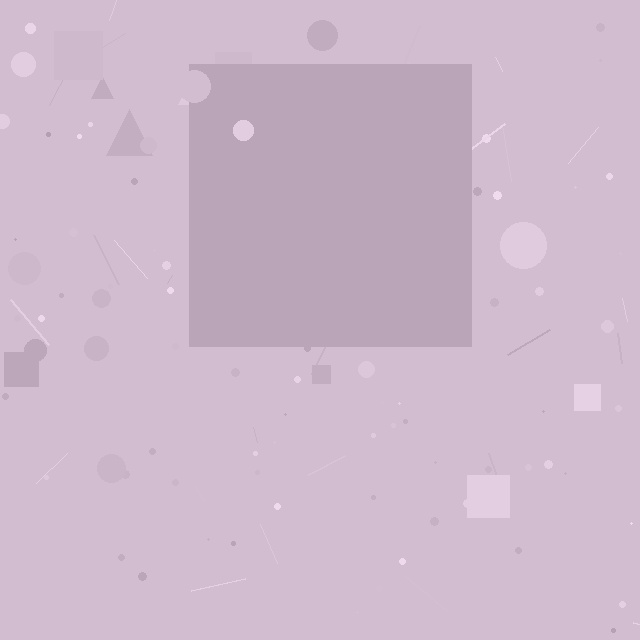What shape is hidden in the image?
A square is hidden in the image.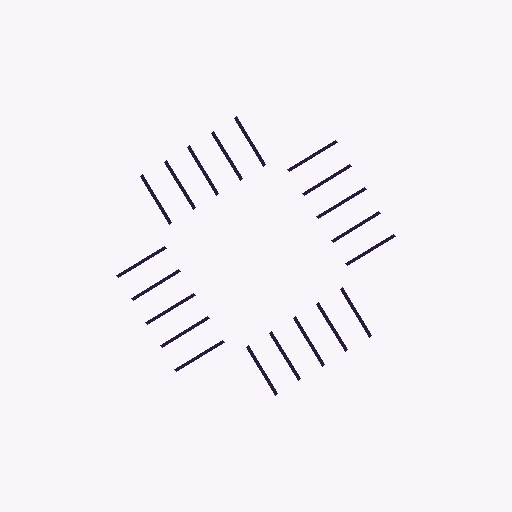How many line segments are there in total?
20 — 5 along each of the 4 edges.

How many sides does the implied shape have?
4 sides — the line-ends trace a square.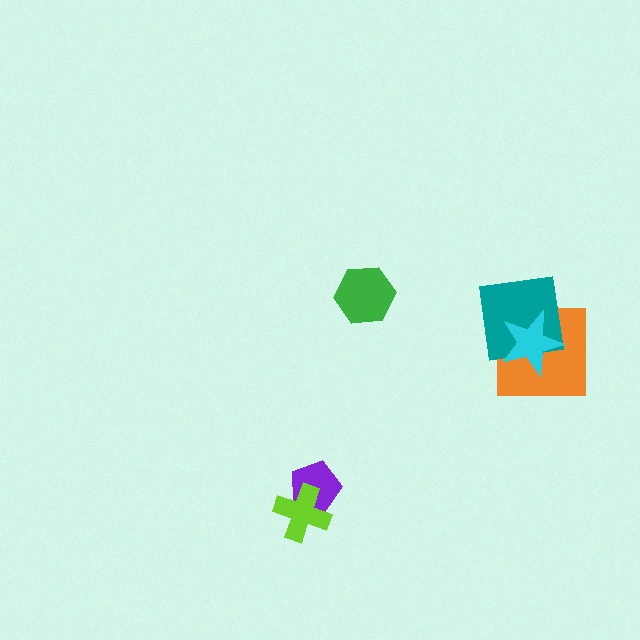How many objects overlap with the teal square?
2 objects overlap with the teal square.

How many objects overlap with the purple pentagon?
1 object overlaps with the purple pentagon.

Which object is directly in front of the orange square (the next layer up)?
The teal square is directly in front of the orange square.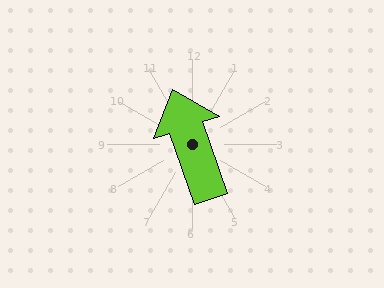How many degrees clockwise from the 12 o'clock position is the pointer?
Approximately 341 degrees.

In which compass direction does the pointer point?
North.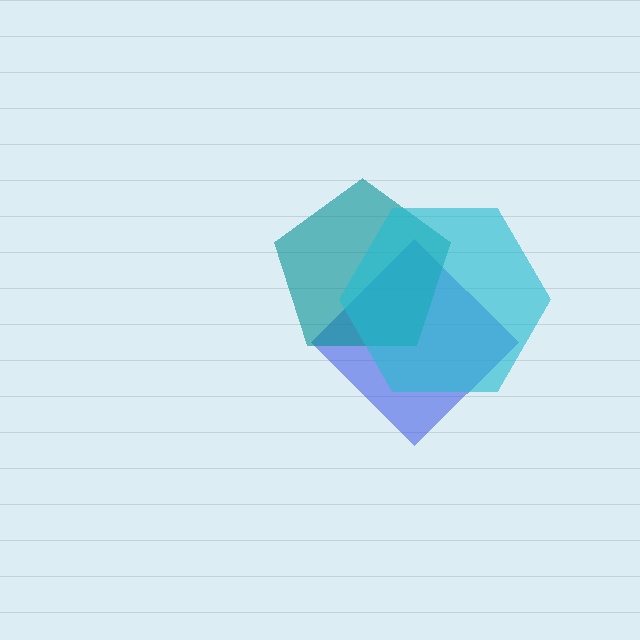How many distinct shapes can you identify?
There are 3 distinct shapes: a blue diamond, a teal pentagon, a cyan hexagon.